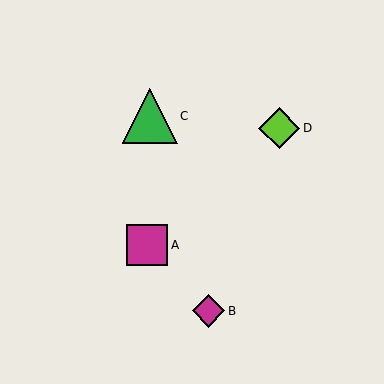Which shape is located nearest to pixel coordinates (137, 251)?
The magenta square (labeled A) at (147, 245) is nearest to that location.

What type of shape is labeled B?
Shape B is a magenta diamond.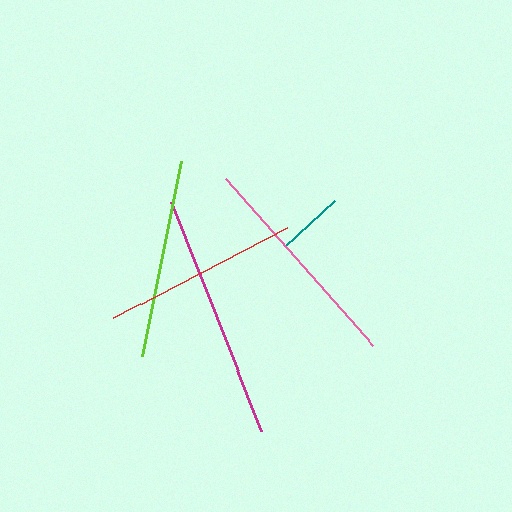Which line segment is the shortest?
The teal line is the shortest at approximately 68 pixels.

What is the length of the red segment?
The red segment is approximately 197 pixels long.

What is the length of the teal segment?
The teal segment is approximately 68 pixels long.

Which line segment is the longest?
The magenta line is the longest at approximately 247 pixels.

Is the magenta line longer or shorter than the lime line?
The magenta line is longer than the lime line.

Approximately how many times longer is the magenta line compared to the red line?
The magenta line is approximately 1.3 times the length of the red line.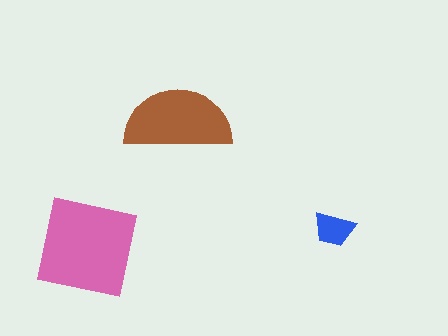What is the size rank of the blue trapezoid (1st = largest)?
3rd.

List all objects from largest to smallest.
The pink square, the brown semicircle, the blue trapezoid.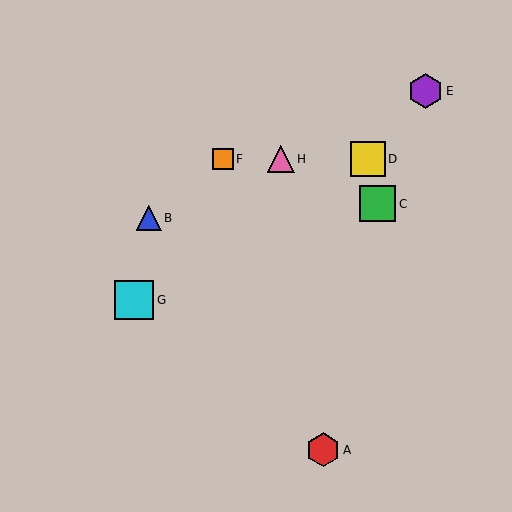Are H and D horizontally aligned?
Yes, both are at y≈159.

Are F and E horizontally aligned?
No, F is at y≈159 and E is at y≈91.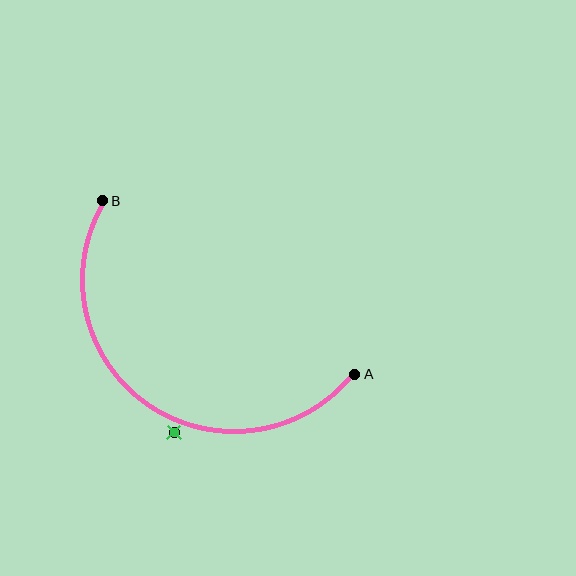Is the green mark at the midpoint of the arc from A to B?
No — the green mark does not lie on the arc at all. It sits slightly outside the curve.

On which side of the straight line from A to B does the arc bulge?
The arc bulges below and to the left of the straight line connecting A and B.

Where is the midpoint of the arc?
The arc midpoint is the point on the curve farthest from the straight line joining A and B. It sits below and to the left of that line.